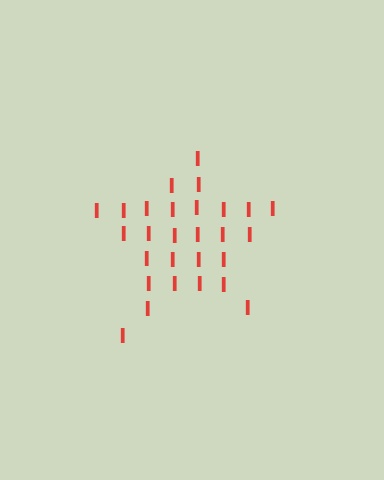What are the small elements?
The small elements are letter I's.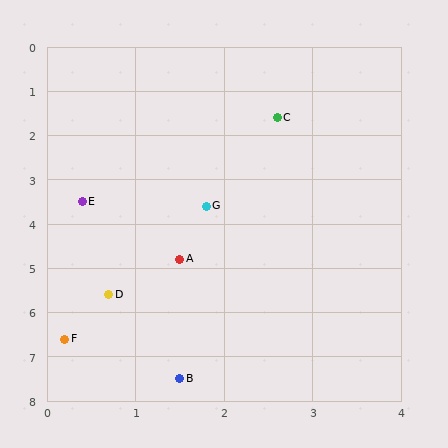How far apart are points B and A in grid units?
Points B and A are about 2.7 grid units apart.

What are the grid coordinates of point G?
Point G is at approximately (1.8, 3.6).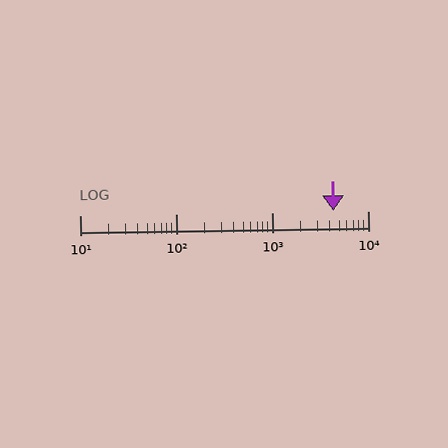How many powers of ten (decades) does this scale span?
The scale spans 3 decades, from 10 to 10000.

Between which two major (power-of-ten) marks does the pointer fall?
The pointer is between 1000 and 10000.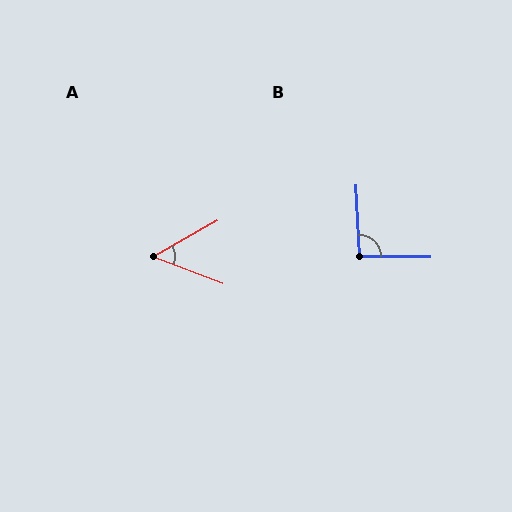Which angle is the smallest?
A, at approximately 50 degrees.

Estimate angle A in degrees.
Approximately 50 degrees.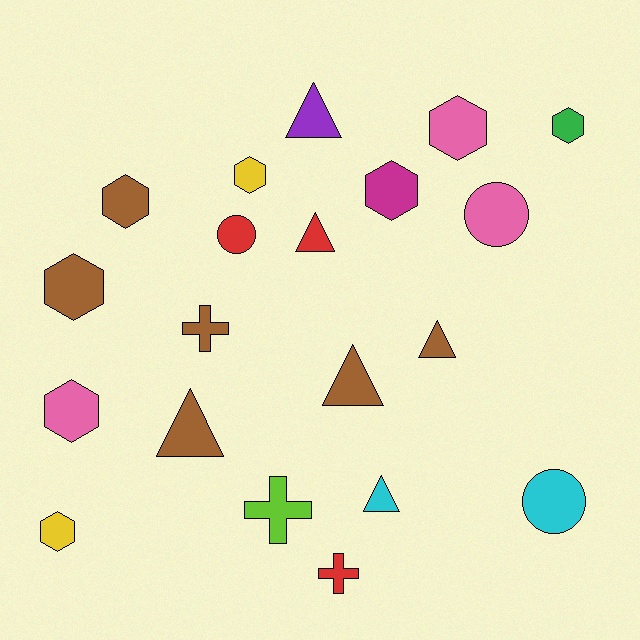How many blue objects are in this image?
There are no blue objects.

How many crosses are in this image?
There are 3 crosses.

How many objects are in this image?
There are 20 objects.